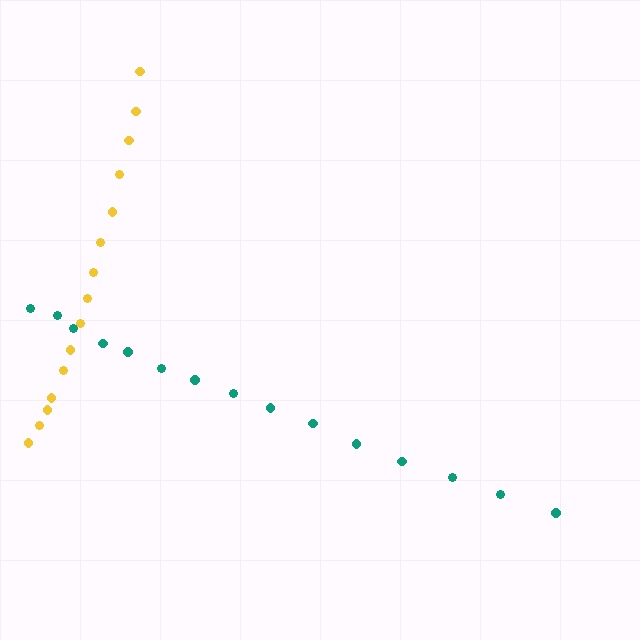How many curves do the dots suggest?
There are 2 distinct paths.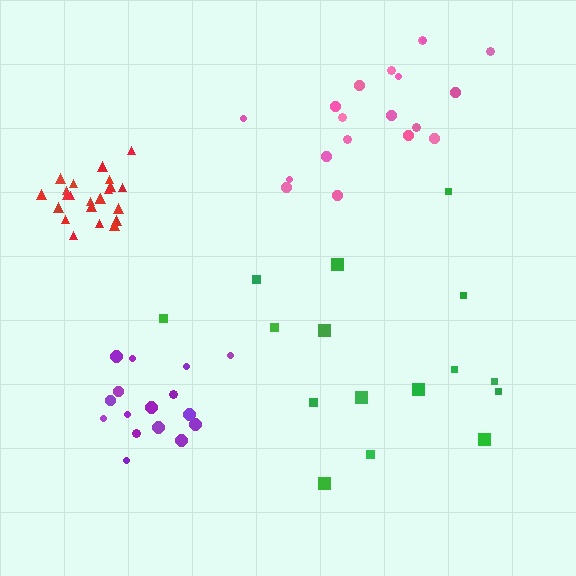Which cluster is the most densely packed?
Red.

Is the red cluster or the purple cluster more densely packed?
Red.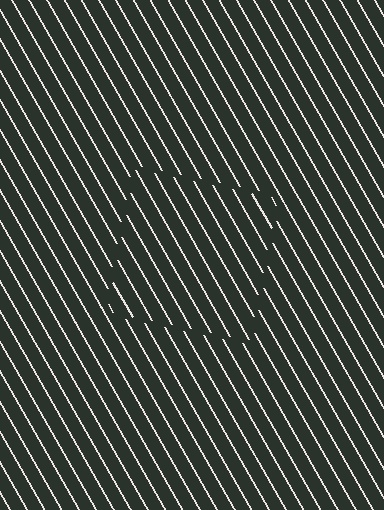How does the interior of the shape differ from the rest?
The interior of the shape contains the same grating, shifted by half a period — the contour is defined by the phase discontinuity where line-ends from the inner and outer gratings abut.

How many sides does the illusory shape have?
4 sides — the line-ends trace a square.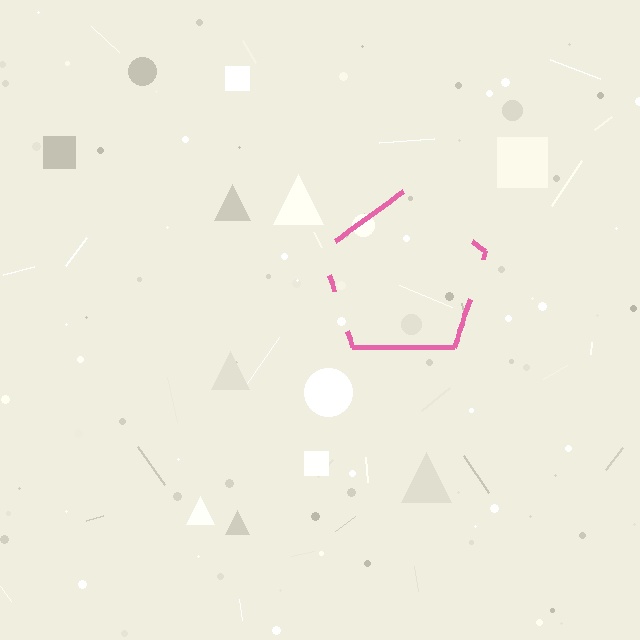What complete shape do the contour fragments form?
The contour fragments form a pentagon.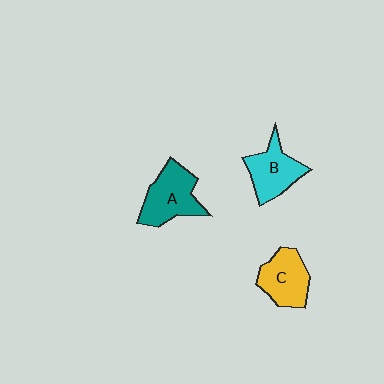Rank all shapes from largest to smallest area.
From largest to smallest: A (teal), C (yellow), B (cyan).